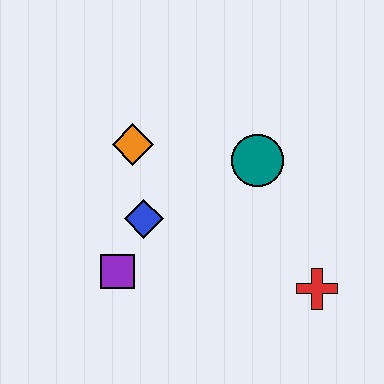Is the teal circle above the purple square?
Yes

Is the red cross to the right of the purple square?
Yes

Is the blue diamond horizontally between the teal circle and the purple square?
Yes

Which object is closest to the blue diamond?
The purple square is closest to the blue diamond.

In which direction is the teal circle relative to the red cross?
The teal circle is above the red cross.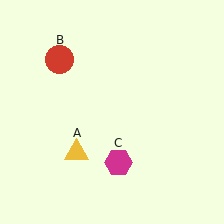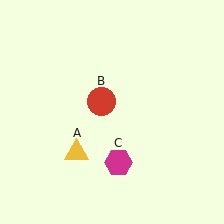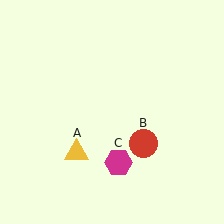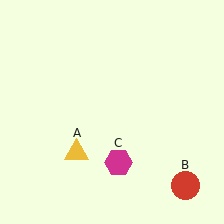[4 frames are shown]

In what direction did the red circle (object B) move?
The red circle (object B) moved down and to the right.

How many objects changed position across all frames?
1 object changed position: red circle (object B).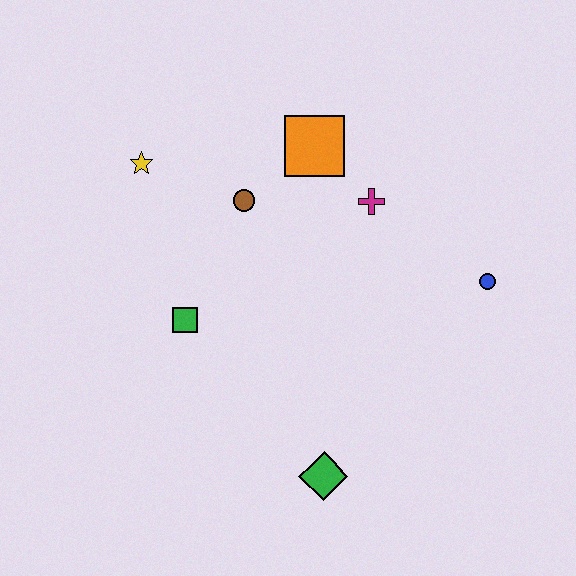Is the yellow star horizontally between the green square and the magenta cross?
No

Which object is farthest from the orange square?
The green diamond is farthest from the orange square.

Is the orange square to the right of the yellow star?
Yes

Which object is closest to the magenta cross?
The orange square is closest to the magenta cross.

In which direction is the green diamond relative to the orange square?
The green diamond is below the orange square.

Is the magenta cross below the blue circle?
No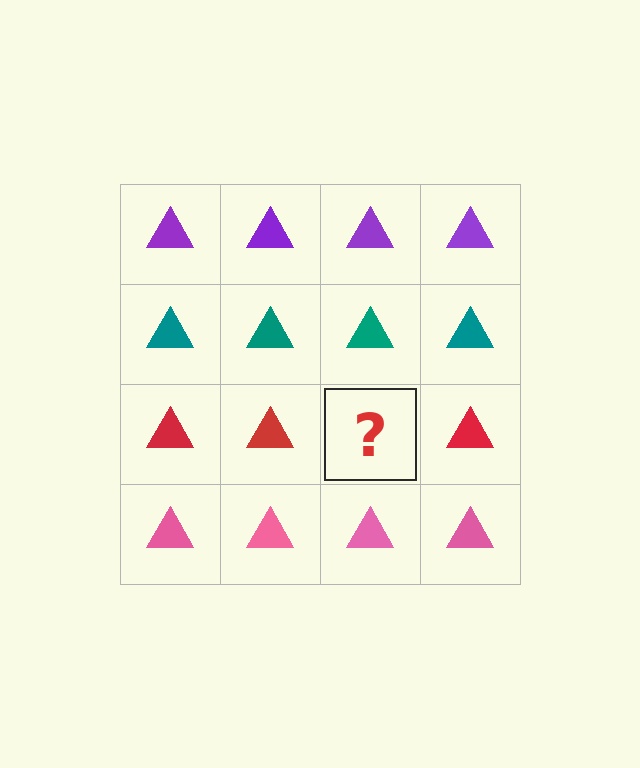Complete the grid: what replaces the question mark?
The question mark should be replaced with a red triangle.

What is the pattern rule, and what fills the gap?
The rule is that each row has a consistent color. The gap should be filled with a red triangle.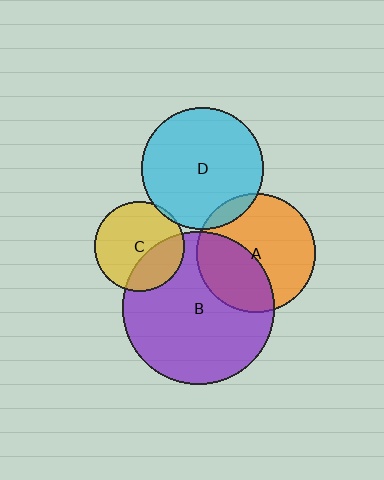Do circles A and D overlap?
Yes.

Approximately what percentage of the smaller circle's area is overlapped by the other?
Approximately 10%.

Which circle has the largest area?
Circle B (purple).